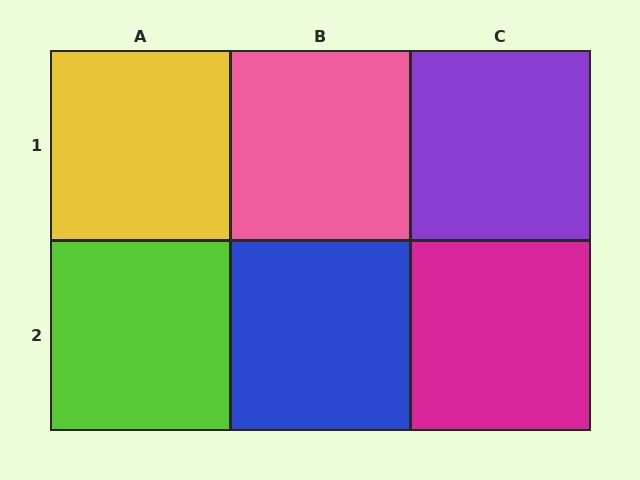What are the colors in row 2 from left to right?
Lime, blue, magenta.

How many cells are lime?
1 cell is lime.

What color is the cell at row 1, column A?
Yellow.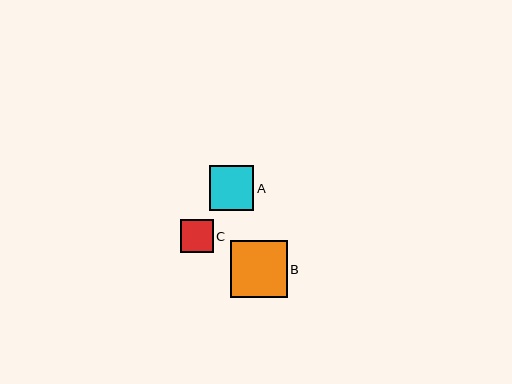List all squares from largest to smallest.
From largest to smallest: B, A, C.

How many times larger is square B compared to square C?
Square B is approximately 1.7 times the size of square C.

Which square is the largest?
Square B is the largest with a size of approximately 57 pixels.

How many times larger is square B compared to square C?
Square B is approximately 1.7 times the size of square C.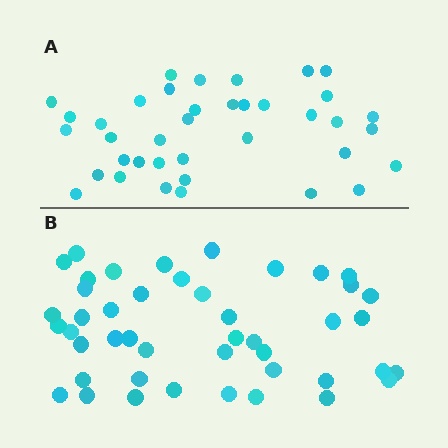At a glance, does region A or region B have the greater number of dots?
Region B (the bottom region) has more dots.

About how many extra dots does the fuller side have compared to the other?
Region B has roughly 8 or so more dots than region A.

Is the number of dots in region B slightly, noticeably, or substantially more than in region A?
Region B has only slightly more — the two regions are fairly close. The ratio is roughly 1.2 to 1.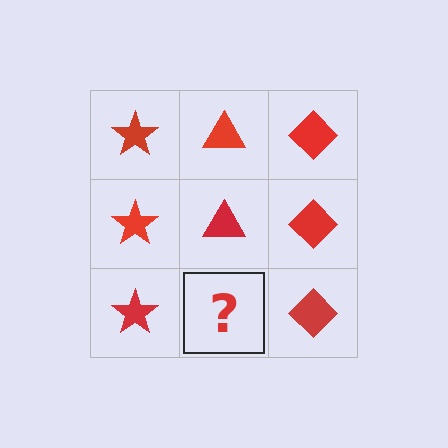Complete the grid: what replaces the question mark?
The question mark should be replaced with a red triangle.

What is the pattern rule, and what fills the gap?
The rule is that each column has a consistent shape. The gap should be filled with a red triangle.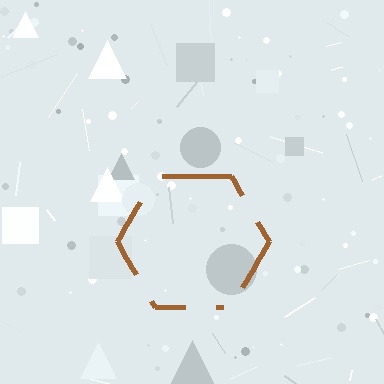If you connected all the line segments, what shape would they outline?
They would outline a hexagon.